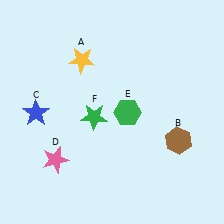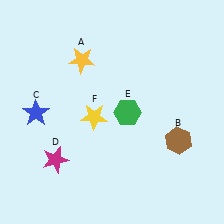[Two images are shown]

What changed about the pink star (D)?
In Image 1, D is pink. In Image 2, it changed to magenta.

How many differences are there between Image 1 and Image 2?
There are 2 differences between the two images.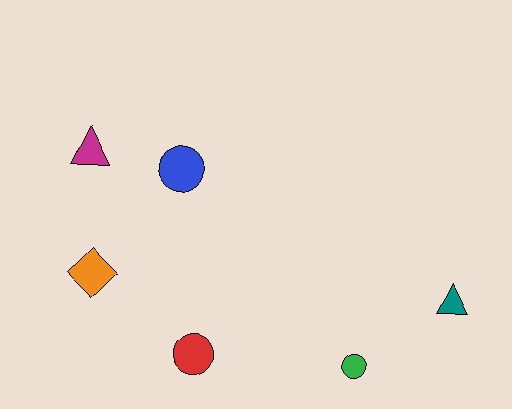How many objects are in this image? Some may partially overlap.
There are 6 objects.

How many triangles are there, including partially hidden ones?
There are 2 triangles.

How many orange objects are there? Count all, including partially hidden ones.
There is 1 orange object.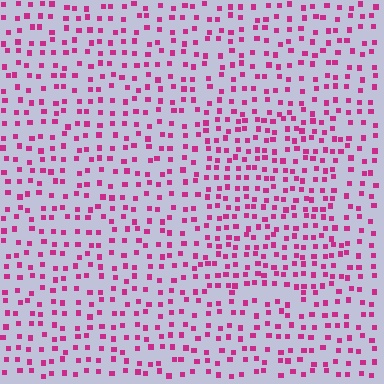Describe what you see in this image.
The image contains small magenta elements arranged at two different densities. A rectangle-shaped region is visible where the elements are more densely packed than the surrounding area.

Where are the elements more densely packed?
The elements are more densely packed inside the rectangle boundary.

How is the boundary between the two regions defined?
The boundary is defined by a change in element density (approximately 1.5x ratio). All elements are the same color, size, and shape.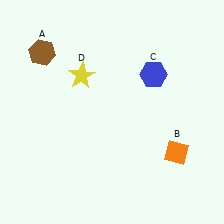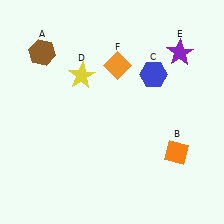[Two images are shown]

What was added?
A purple star (E), an orange diamond (F) were added in Image 2.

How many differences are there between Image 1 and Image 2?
There are 2 differences between the two images.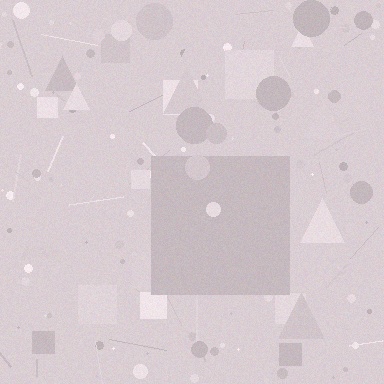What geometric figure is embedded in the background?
A square is embedded in the background.